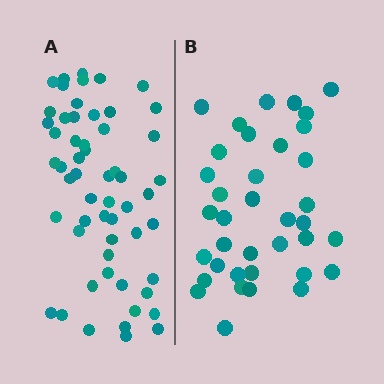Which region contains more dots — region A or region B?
Region A (the left region) has more dots.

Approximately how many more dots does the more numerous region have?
Region A has approximately 20 more dots than region B.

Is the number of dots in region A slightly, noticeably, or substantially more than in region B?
Region A has substantially more. The ratio is roughly 1.5 to 1.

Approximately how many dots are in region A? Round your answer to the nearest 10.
About 60 dots. (The exact count is 56, which rounds to 60.)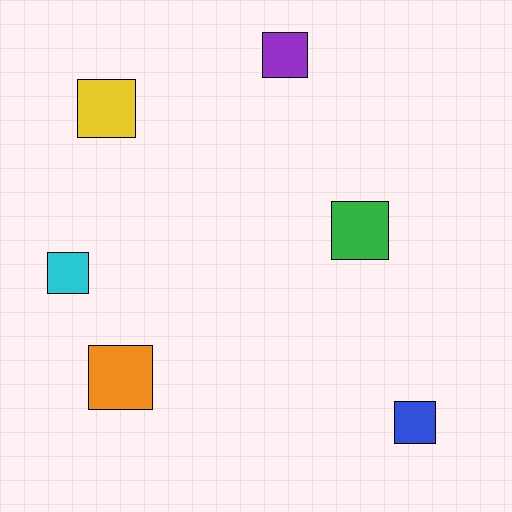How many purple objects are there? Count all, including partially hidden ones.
There is 1 purple object.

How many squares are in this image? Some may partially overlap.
There are 6 squares.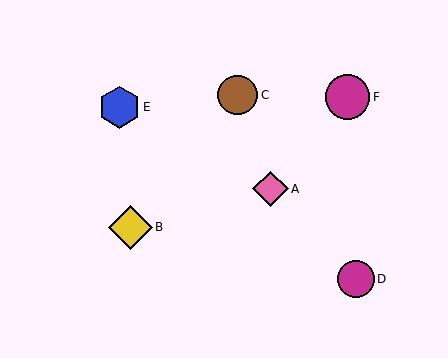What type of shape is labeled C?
Shape C is a brown circle.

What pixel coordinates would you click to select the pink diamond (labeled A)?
Click at (271, 189) to select the pink diamond A.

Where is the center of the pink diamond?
The center of the pink diamond is at (271, 189).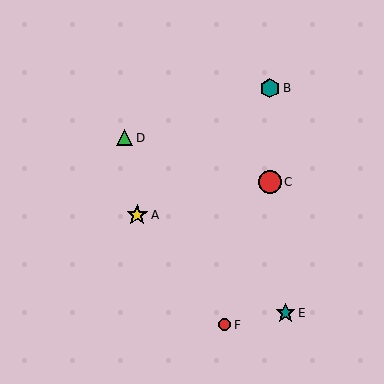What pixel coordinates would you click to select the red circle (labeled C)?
Click at (270, 182) to select the red circle C.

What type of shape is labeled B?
Shape B is a teal hexagon.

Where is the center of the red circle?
The center of the red circle is at (270, 182).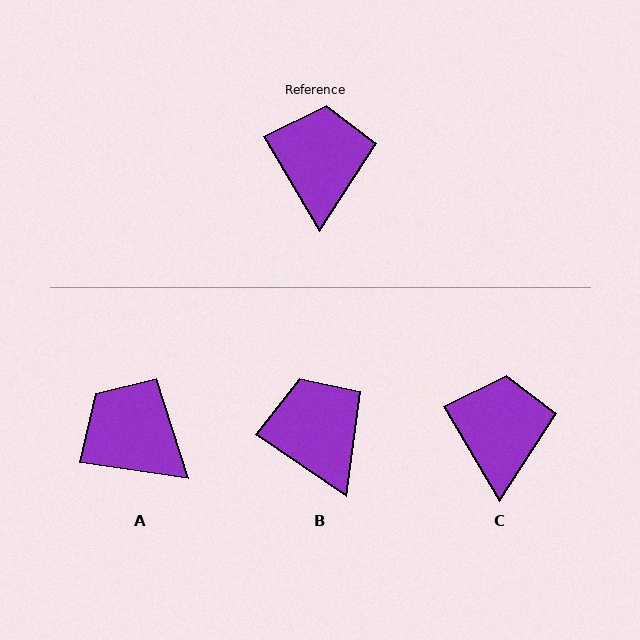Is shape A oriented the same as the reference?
No, it is off by about 51 degrees.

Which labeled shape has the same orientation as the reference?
C.